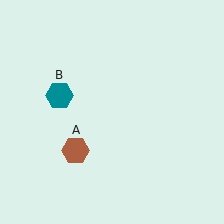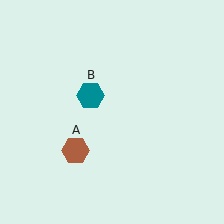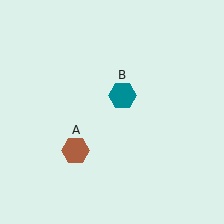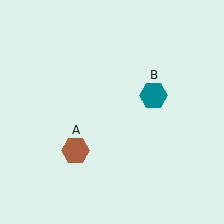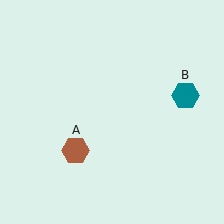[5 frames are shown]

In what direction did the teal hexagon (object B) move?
The teal hexagon (object B) moved right.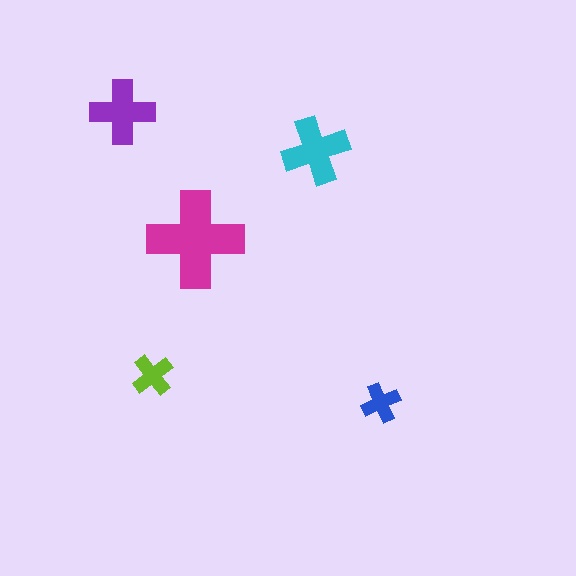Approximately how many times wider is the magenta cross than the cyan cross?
About 1.5 times wider.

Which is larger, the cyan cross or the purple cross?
The cyan one.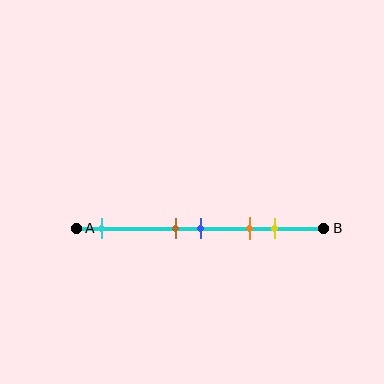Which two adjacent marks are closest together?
The brown and blue marks are the closest adjacent pair.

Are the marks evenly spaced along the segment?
No, the marks are not evenly spaced.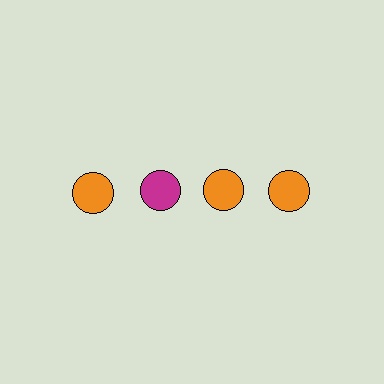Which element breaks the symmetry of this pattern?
The magenta circle in the top row, second from left column breaks the symmetry. All other shapes are orange circles.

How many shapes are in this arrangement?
There are 4 shapes arranged in a grid pattern.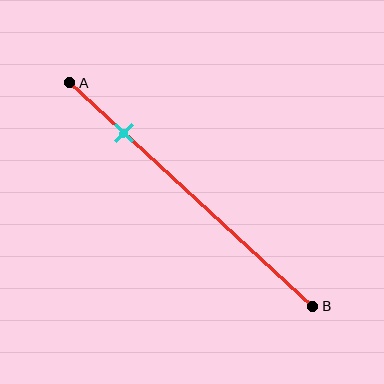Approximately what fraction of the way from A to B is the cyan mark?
The cyan mark is approximately 20% of the way from A to B.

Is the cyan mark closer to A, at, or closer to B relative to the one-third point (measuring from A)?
The cyan mark is closer to point A than the one-third point of segment AB.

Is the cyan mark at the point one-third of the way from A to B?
No, the mark is at about 20% from A, not at the 33% one-third point.